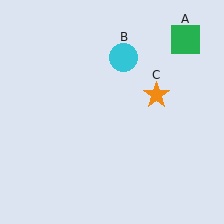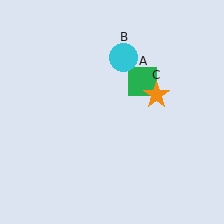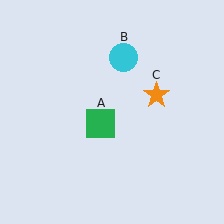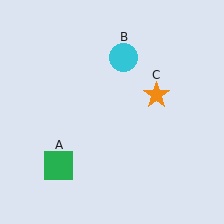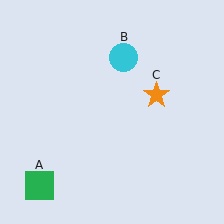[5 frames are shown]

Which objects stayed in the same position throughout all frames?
Cyan circle (object B) and orange star (object C) remained stationary.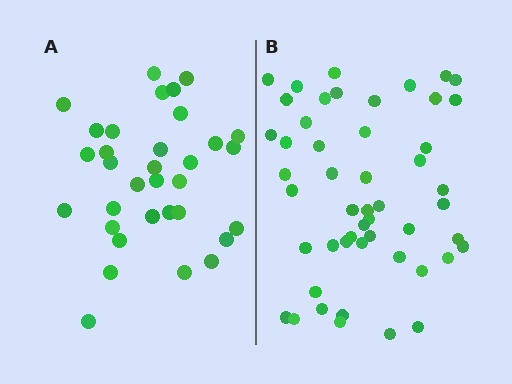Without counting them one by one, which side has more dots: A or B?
Region B (the right region) has more dots.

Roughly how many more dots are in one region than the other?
Region B has approximately 15 more dots than region A.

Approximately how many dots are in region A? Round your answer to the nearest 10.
About 30 dots. (The exact count is 33, which rounds to 30.)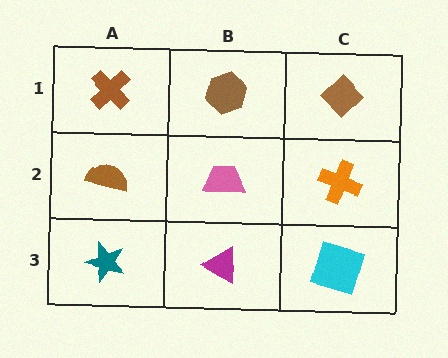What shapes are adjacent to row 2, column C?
A brown diamond (row 1, column C), a cyan square (row 3, column C), a pink trapezoid (row 2, column B).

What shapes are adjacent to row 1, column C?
An orange cross (row 2, column C), a brown hexagon (row 1, column B).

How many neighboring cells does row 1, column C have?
2.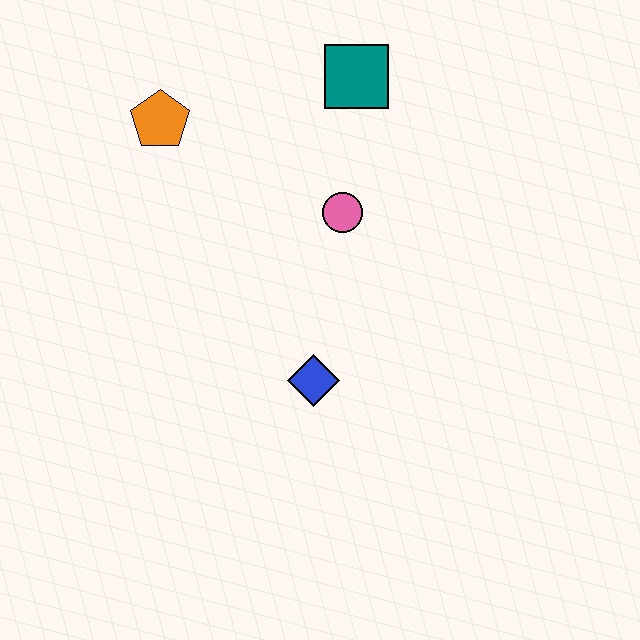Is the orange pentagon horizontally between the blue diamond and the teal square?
No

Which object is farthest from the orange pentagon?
The blue diamond is farthest from the orange pentagon.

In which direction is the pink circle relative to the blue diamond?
The pink circle is above the blue diamond.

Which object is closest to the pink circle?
The teal square is closest to the pink circle.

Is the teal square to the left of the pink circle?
No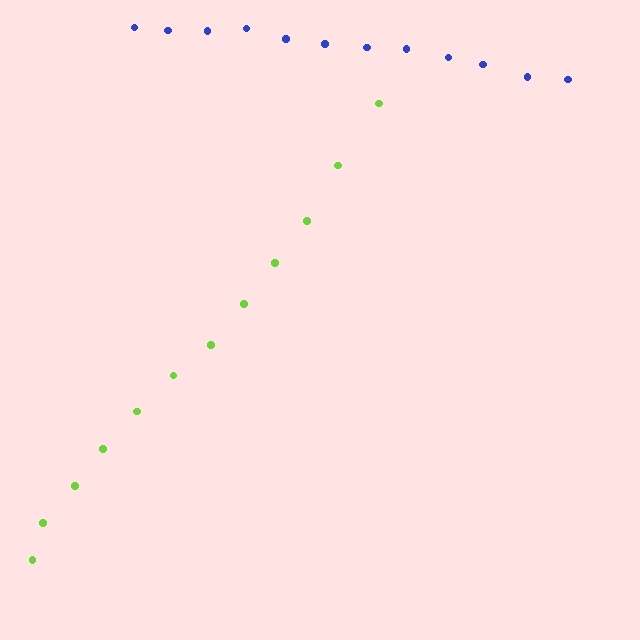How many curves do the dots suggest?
There are 2 distinct paths.